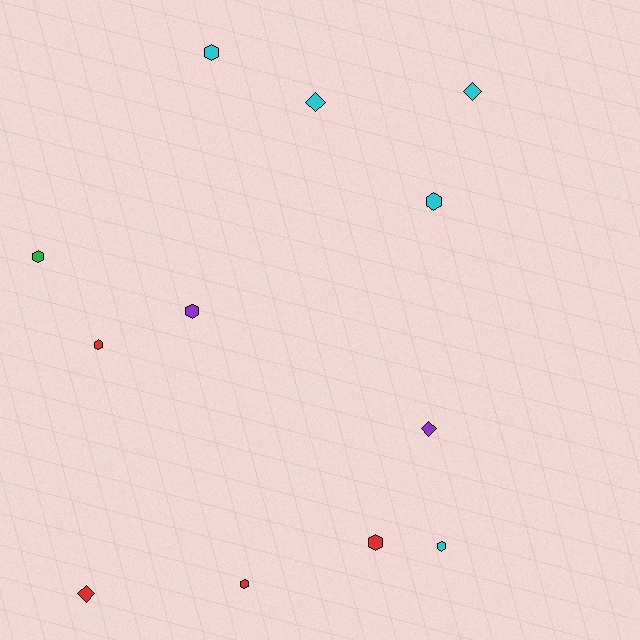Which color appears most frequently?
Cyan, with 5 objects.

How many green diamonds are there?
There are no green diamonds.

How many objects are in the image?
There are 12 objects.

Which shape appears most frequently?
Hexagon, with 8 objects.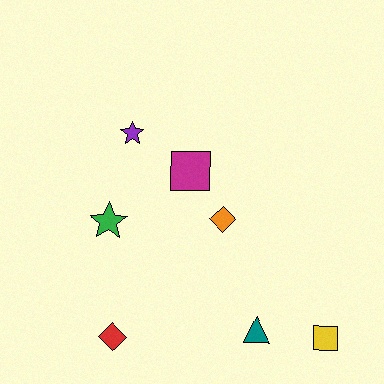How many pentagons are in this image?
There are no pentagons.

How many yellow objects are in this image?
There is 1 yellow object.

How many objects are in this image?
There are 7 objects.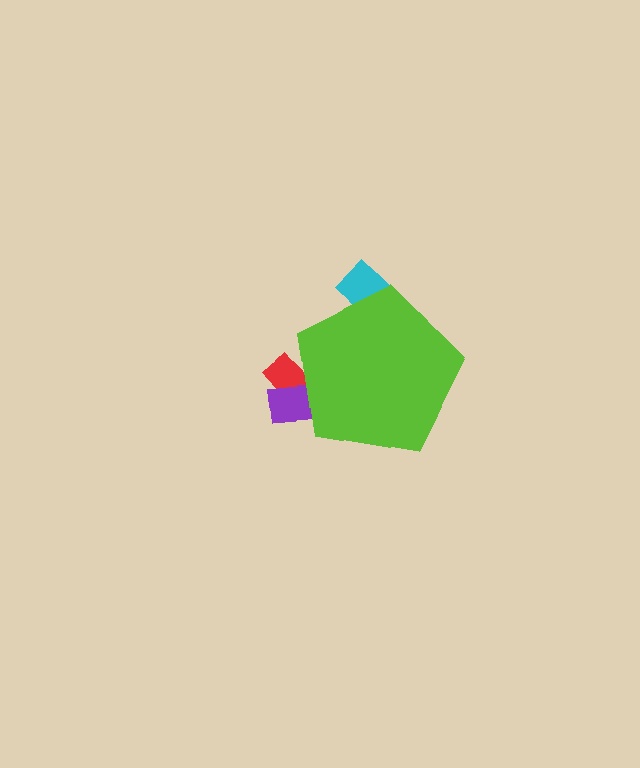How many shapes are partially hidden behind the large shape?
3 shapes are partially hidden.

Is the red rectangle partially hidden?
Yes, the red rectangle is partially hidden behind the lime pentagon.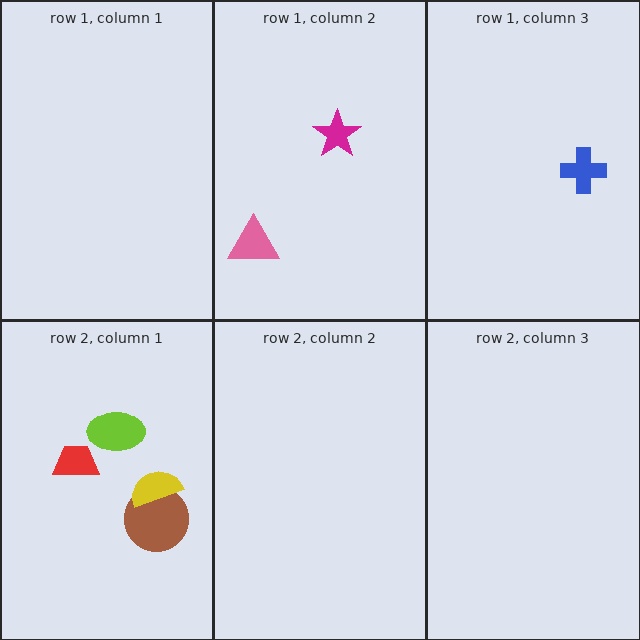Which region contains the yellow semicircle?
The row 2, column 1 region.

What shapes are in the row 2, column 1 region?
The lime ellipse, the red trapezoid, the brown circle, the yellow semicircle.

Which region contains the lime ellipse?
The row 2, column 1 region.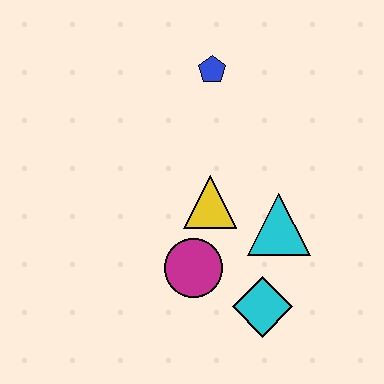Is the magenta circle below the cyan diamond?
No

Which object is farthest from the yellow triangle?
The blue pentagon is farthest from the yellow triangle.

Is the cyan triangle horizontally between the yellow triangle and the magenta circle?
No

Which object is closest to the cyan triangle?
The yellow triangle is closest to the cyan triangle.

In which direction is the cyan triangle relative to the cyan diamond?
The cyan triangle is above the cyan diamond.